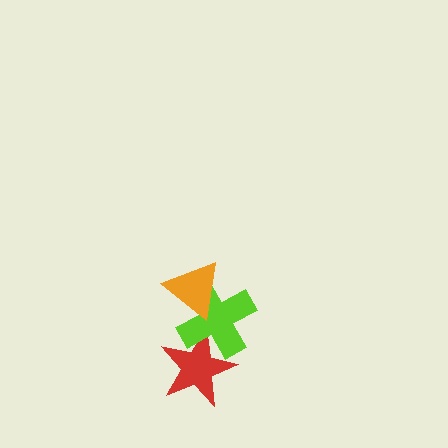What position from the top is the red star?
The red star is 3rd from the top.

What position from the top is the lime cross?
The lime cross is 2nd from the top.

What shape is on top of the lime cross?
The orange triangle is on top of the lime cross.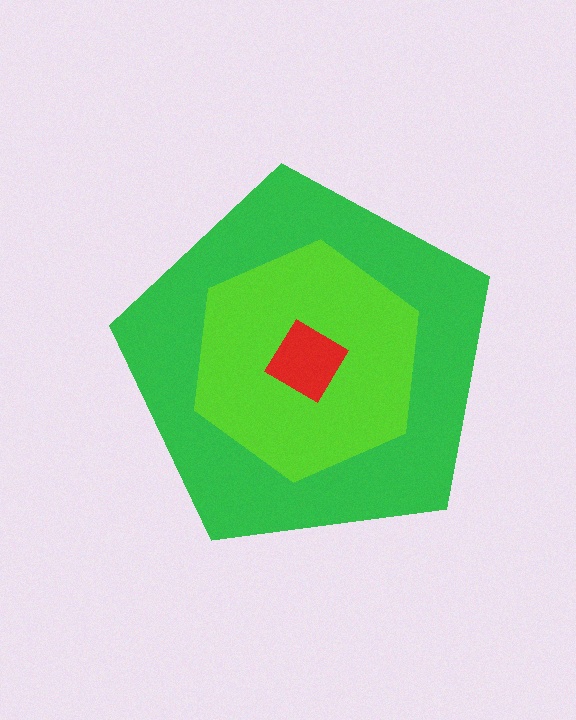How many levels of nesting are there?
3.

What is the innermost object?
The red diamond.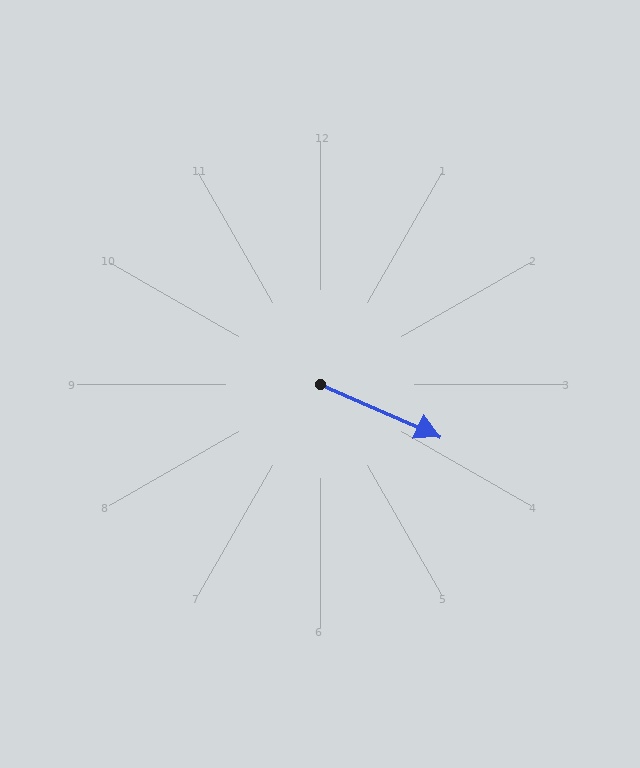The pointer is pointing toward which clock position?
Roughly 4 o'clock.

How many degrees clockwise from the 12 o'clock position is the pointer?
Approximately 114 degrees.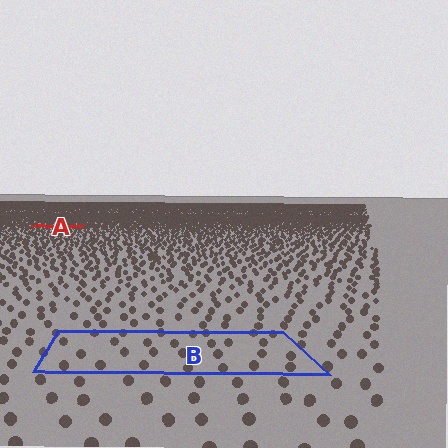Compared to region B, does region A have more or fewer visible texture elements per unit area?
Region A has more texture elements per unit area — they are packed more densely because it is farther away.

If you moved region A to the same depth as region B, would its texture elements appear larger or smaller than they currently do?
They would appear larger. At a closer depth, the same texture elements are projected at a bigger on-screen size.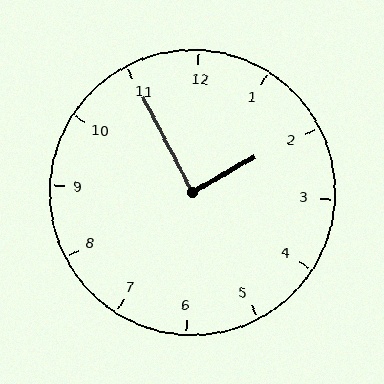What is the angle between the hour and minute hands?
Approximately 88 degrees.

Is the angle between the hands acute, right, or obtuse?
It is right.